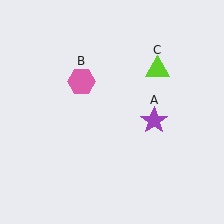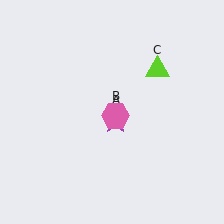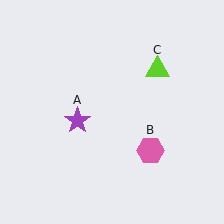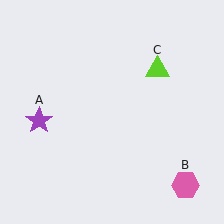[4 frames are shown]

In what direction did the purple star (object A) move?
The purple star (object A) moved left.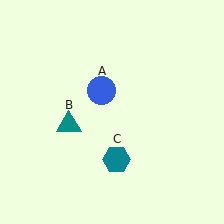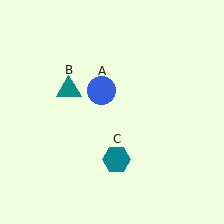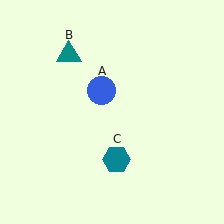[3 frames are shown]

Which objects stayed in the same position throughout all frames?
Blue circle (object A) and teal hexagon (object C) remained stationary.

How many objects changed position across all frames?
1 object changed position: teal triangle (object B).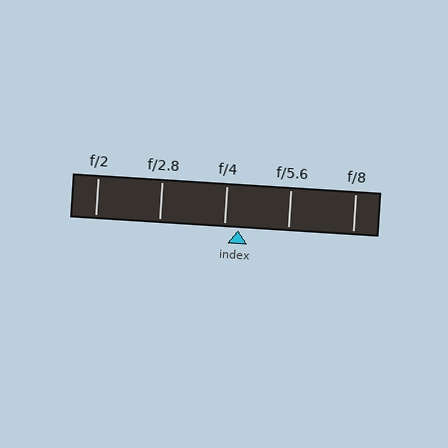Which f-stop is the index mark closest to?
The index mark is closest to f/4.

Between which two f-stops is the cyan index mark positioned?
The index mark is between f/4 and f/5.6.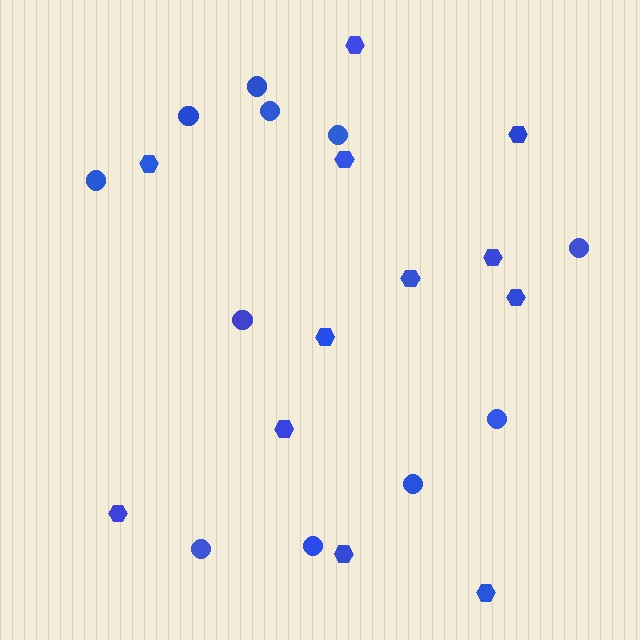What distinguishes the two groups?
There are 2 groups: one group of circles (11) and one group of hexagons (12).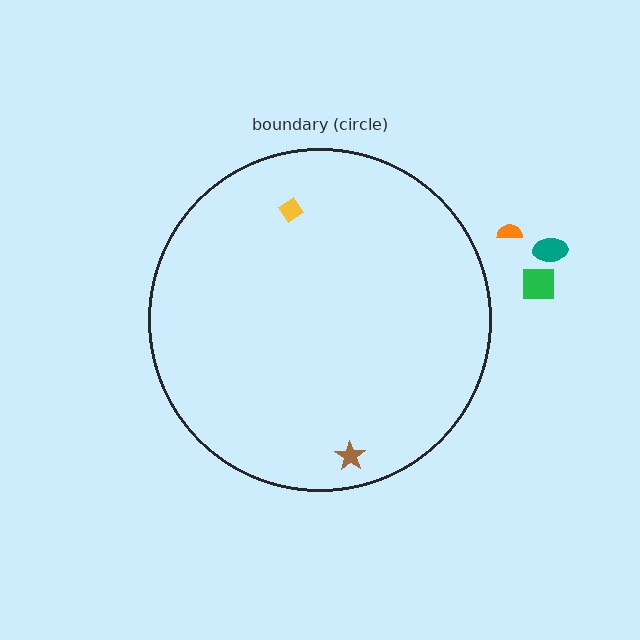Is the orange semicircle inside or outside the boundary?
Outside.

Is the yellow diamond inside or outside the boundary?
Inside.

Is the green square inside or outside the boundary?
Outside.